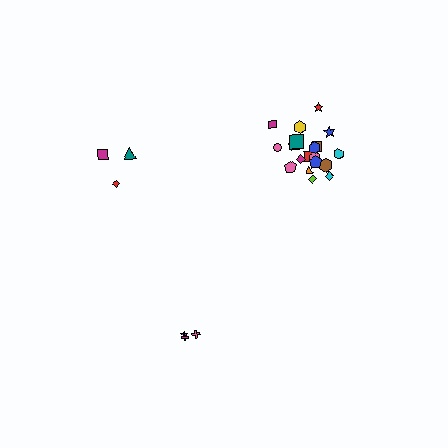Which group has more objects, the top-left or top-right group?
The top-right group.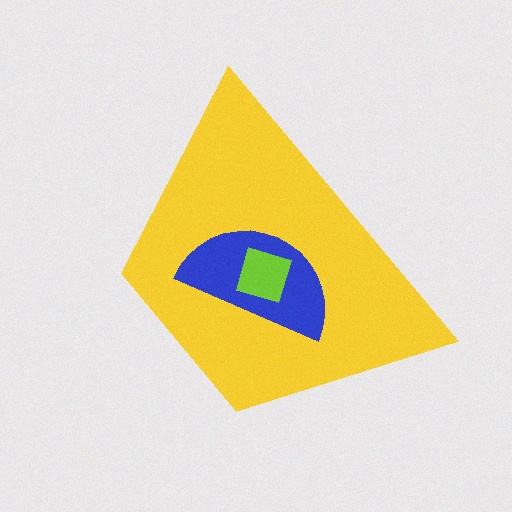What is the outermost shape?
The yellow trapezoid.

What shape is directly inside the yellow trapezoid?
The blue semicircle.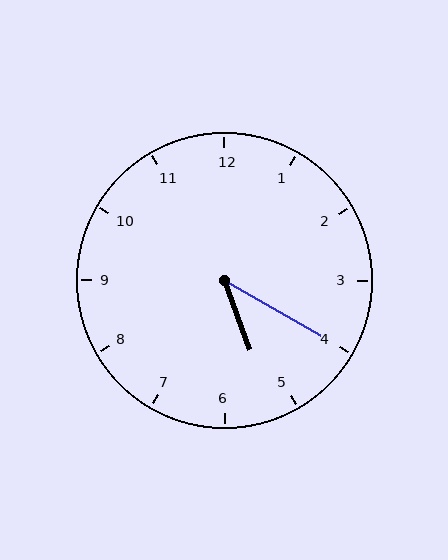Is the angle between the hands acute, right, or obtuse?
It is acute.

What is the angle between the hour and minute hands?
Approximately 40 degrees.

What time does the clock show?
5:20.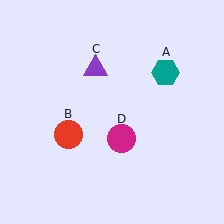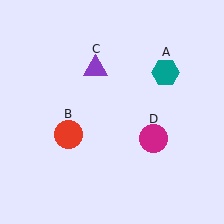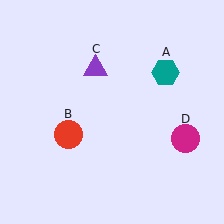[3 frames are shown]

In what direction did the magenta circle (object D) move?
The magenta circle (object D) moved right.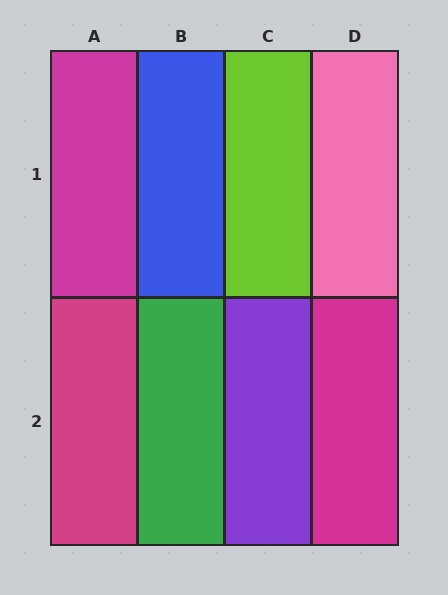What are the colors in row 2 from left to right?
Magenta, green, purple, magenta.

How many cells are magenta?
3 cells are magenta.